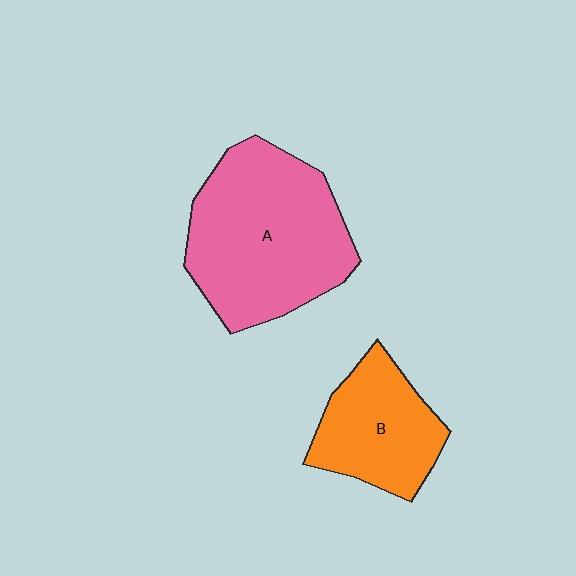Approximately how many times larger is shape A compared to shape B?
Approximately 1.8 times.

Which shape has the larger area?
Shape A (pink).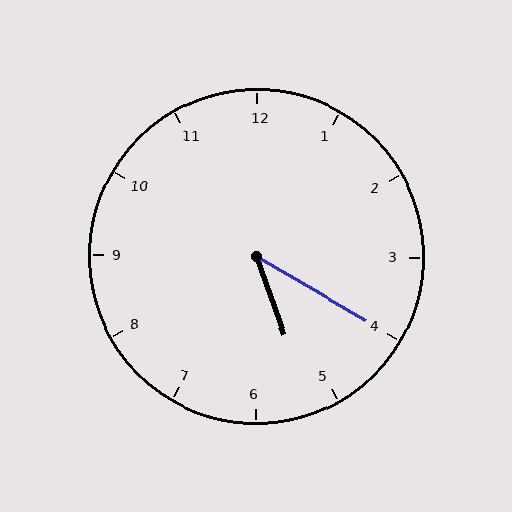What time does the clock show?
5:20.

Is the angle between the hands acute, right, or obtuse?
It is acute.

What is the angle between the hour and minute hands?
Approximately 40 degrees.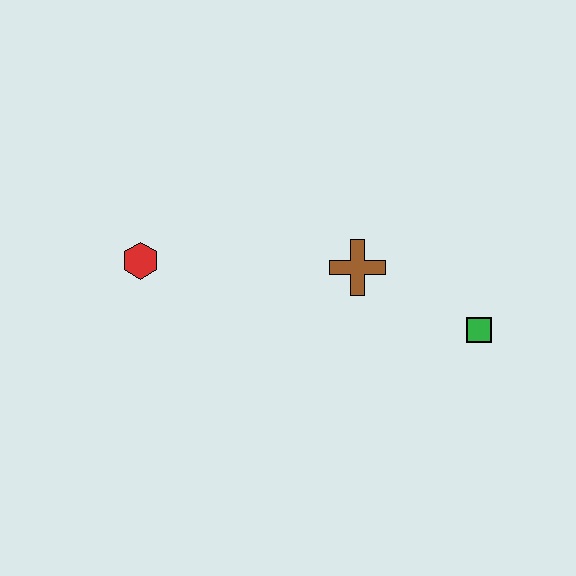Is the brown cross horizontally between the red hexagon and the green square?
Yes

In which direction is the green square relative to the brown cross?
The green square is to the right of the brown cross.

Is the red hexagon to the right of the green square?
No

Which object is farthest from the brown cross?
The red hexagon is farthest from the brown cross.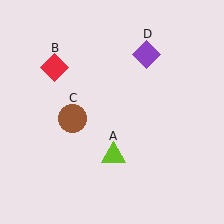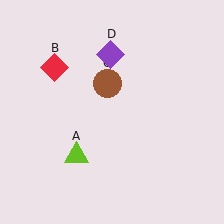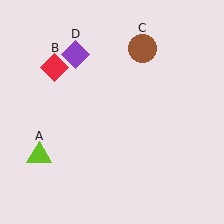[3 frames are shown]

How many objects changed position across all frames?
3 objects changed position: lime triangle (object A), brown circle (object C), purple diamond (object D).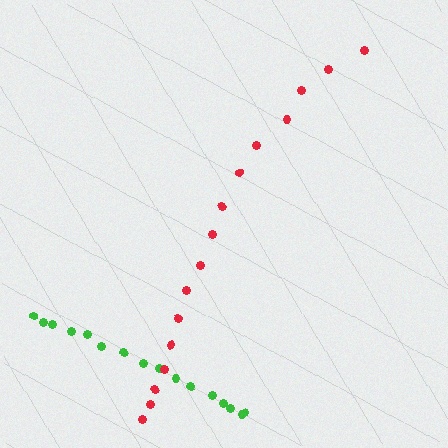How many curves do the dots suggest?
There are 2 distinct paths.